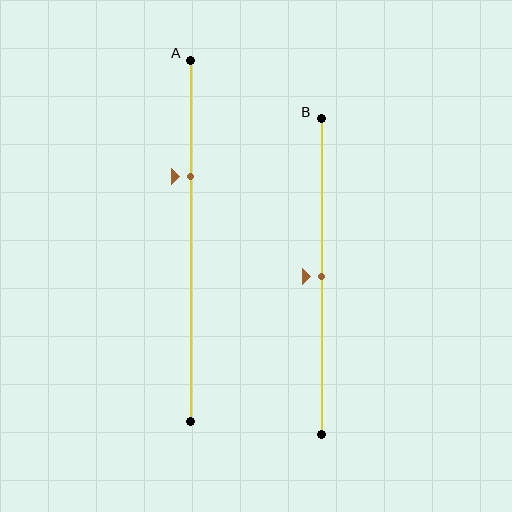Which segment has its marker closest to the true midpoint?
Segment B has its marker closest to the true midpoint.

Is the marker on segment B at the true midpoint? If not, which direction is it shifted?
Yes, the marker on segment B is at the true midpoint.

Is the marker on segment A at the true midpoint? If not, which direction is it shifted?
No, the marker on segment A is shifted upward by about 18% of the segment length.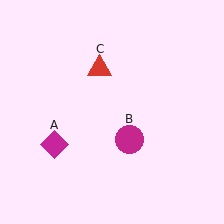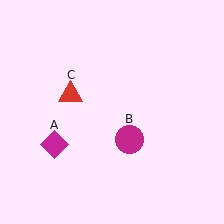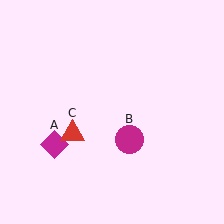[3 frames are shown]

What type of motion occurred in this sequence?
The red triangle (object C) rotated counterclockwise around the center of the scene.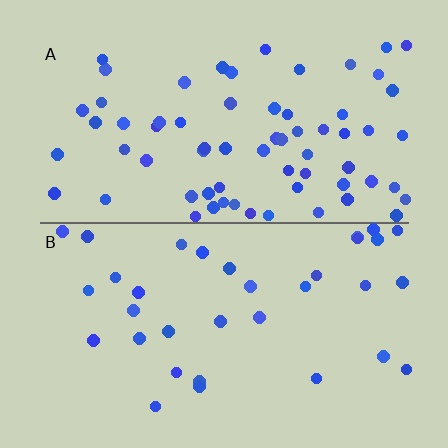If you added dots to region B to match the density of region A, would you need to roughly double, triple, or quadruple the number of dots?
Approximately double.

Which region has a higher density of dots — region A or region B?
A (the top).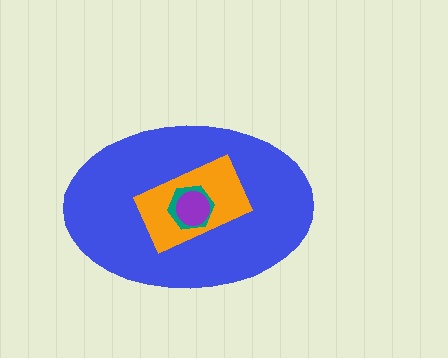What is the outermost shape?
The blue ellipse.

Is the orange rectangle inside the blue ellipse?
Yes.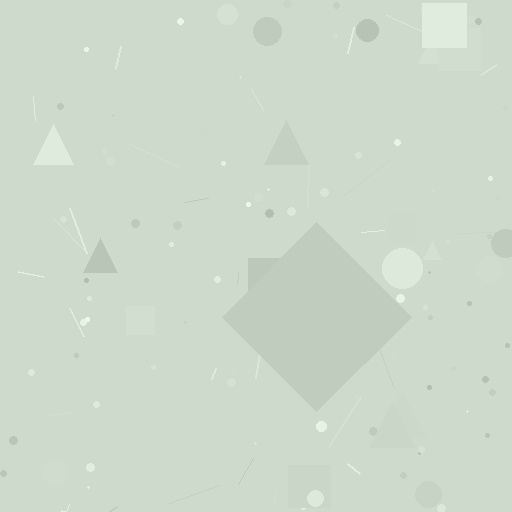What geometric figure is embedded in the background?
A diamond is embedded in the background.